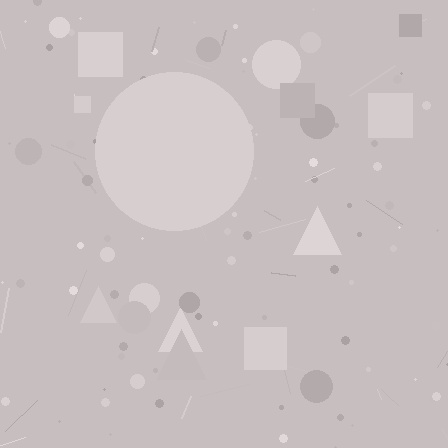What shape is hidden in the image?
A circle is hidden in the image.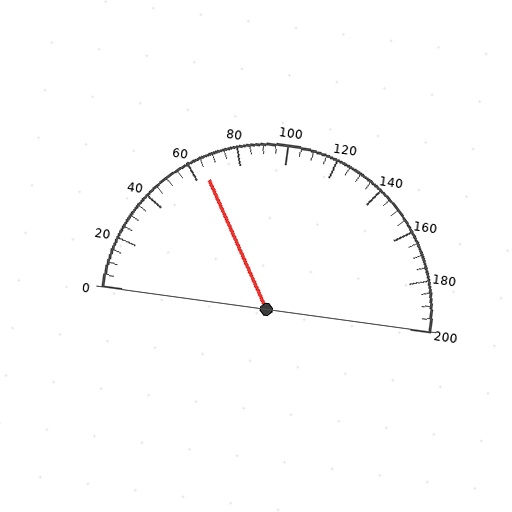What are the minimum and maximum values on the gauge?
The gauge ranges from 0 to 200.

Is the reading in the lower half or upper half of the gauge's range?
The reading is in the lower half of the range (0 to 200).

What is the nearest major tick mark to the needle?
The nearest major tick mark is 60.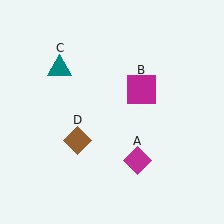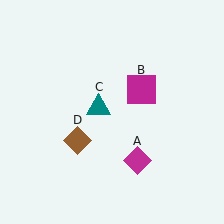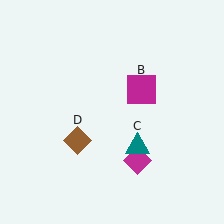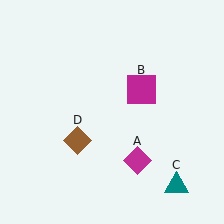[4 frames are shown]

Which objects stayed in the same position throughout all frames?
Magenta diamond (object A) and magenta square (object B) and brown diamond (object D) remained stationary.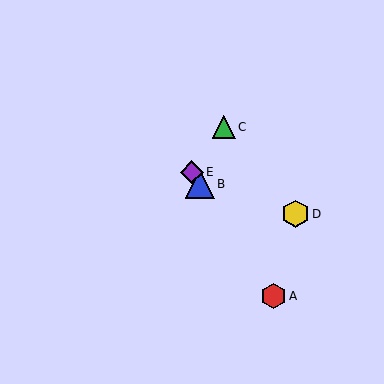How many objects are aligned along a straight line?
3 objects (A, B, E) are aligned along a straight line.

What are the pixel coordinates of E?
Object E is at (192, 172).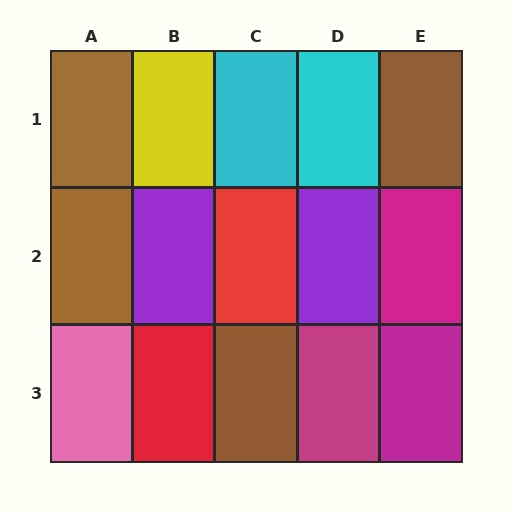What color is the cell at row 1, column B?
Yellow.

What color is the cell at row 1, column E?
Brown.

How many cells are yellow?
1 cell is yellow.